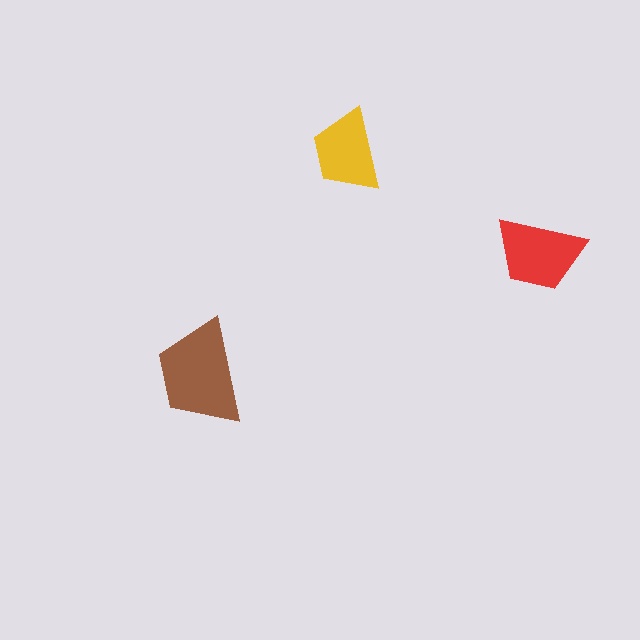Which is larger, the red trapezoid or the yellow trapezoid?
The red one.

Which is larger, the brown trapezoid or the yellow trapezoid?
The brown one.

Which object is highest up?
The yellow trapezoid is topmost.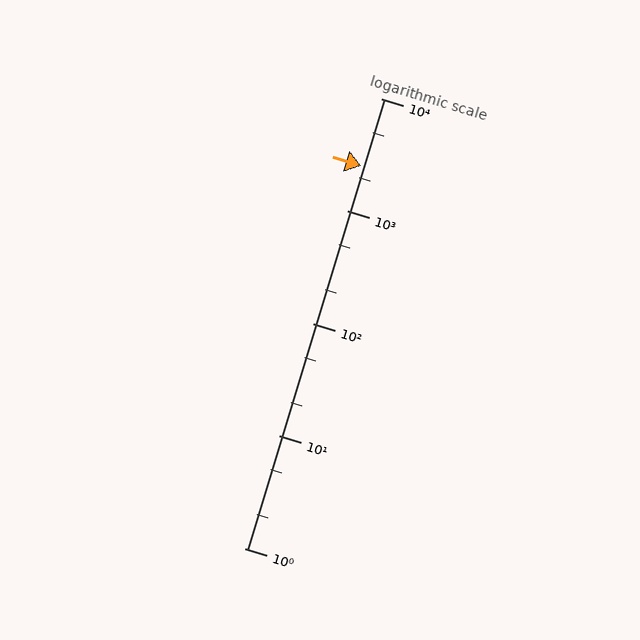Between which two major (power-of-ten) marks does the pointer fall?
The pointer is between 1000 and 10000.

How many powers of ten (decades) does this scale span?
The scale spans 4 decades, from 1 to 10000.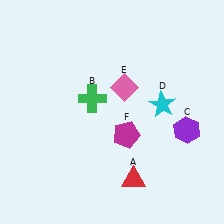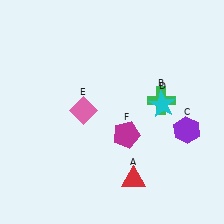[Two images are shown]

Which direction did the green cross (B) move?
The green cross (B) moved right.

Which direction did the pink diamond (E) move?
The pink diamond (E) moved left.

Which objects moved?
The objects that moved are: the green cross (B), the pink diamond (E).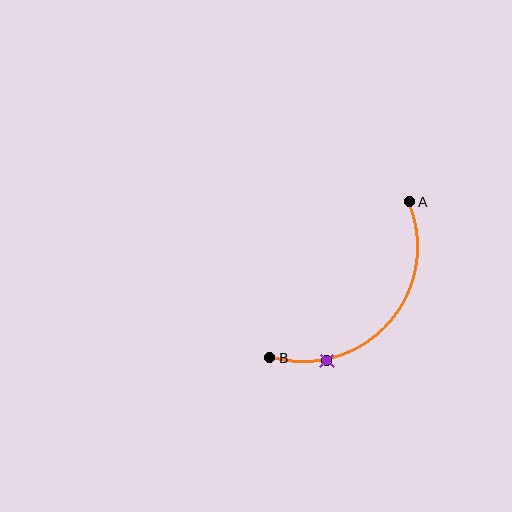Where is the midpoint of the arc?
The arc midpoint is the point on the curve farthest from the straight line joining A and B. It sits below and to the right of that line.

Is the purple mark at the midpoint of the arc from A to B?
No. The purple mark lies on the arc but is closer to endpoint B. The arc midpoint would be at the point on the curve equidistant along the arc from both A and B.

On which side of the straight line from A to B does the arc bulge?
The arc bulges below and to the right of the straight line connecting A and B.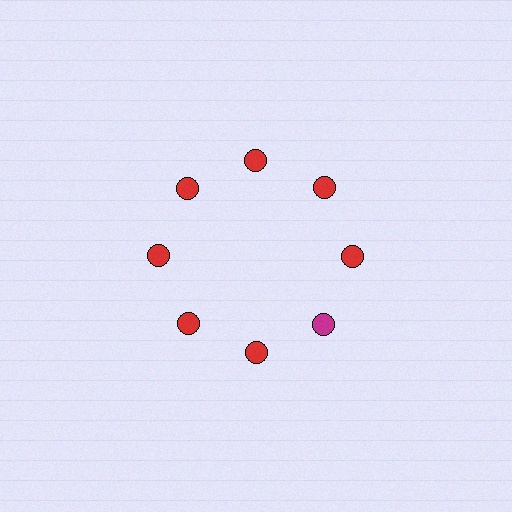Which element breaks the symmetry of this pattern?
The magenta circle at roughly the 4 o'clock position breaks the symmetry. All other shapes are red circles.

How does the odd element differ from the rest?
It has a different color: magenta instead of red.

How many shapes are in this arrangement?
There are 8 shapes arranged in a ring pattern.